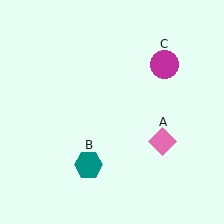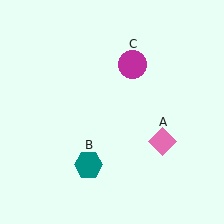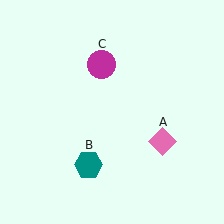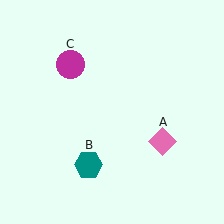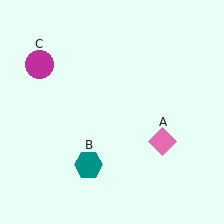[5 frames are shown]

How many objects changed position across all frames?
1 object changed position: magenta circle (object C).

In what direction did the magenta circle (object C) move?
The magenta circle (object C) moved left.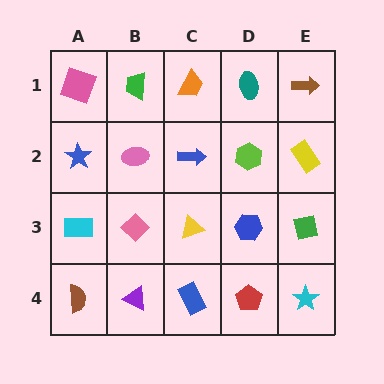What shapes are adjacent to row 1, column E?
A yellow rectangle (row 2, column E), a teal ellipse (row 1, column D).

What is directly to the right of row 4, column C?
A red pentagon.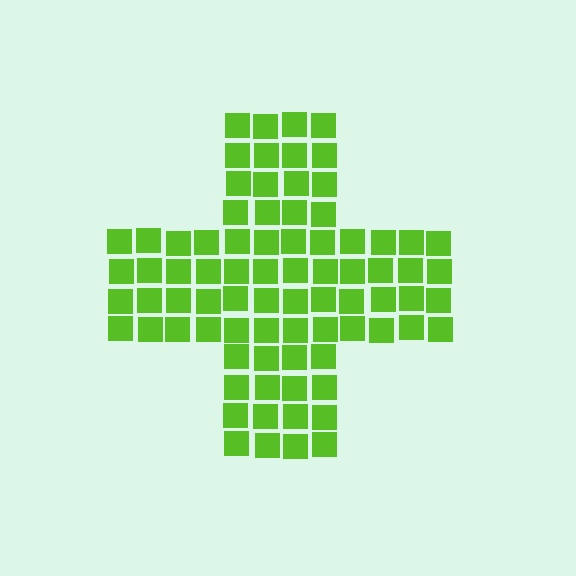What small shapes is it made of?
It is made of small squares.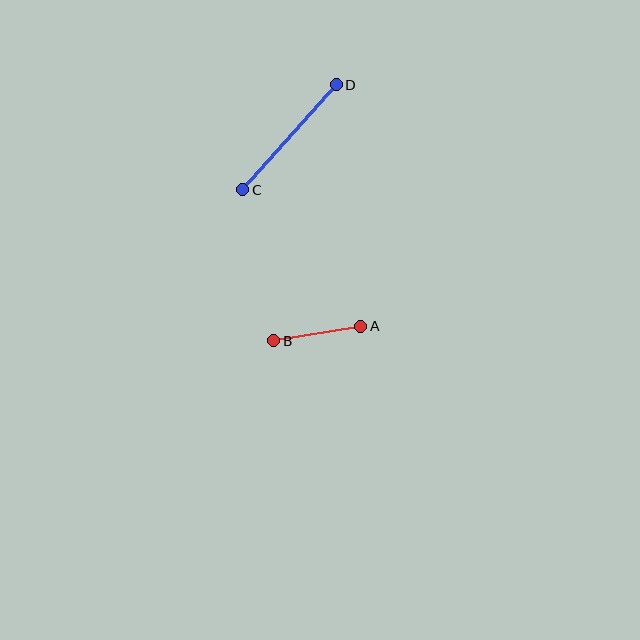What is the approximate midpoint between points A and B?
The midpoint is at approximately (317, 334) pixels.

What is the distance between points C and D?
The distance is approximately 141 pixels.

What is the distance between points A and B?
The distance is approximately 88 pixels.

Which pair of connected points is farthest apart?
Points C and D are farthest apart.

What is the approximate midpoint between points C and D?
The midpoint is at approximately (289, 137) pixels.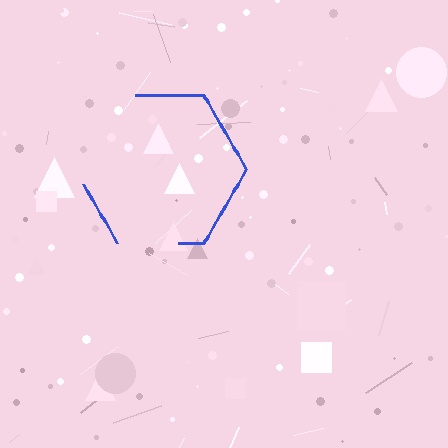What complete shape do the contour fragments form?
The contour fragments form a hexagon.